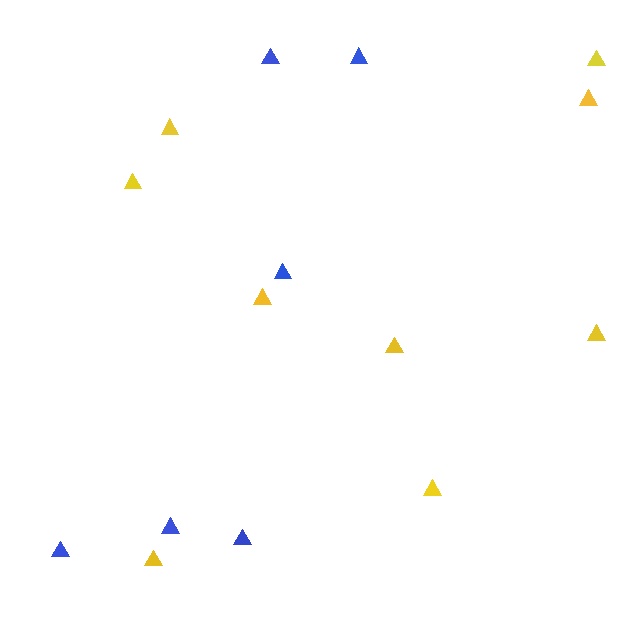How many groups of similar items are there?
There are 2 groups: one group of yellow triangles (9) and one group of blue triangles (6).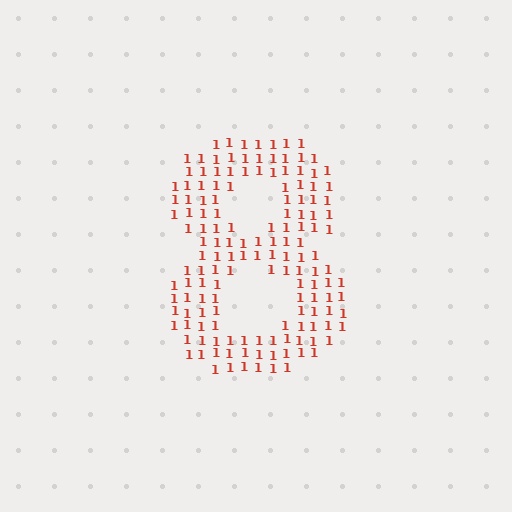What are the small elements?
The small elements are digit 1's.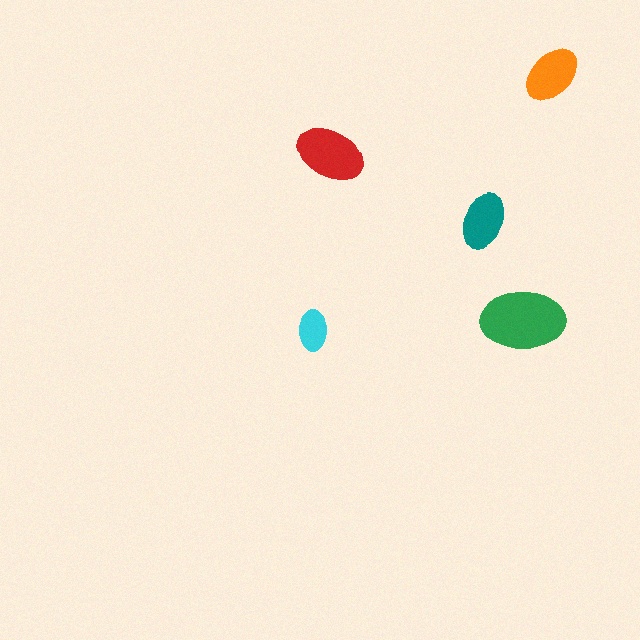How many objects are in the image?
There are 5 objects in the image.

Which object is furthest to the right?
The orange ellipse is rightmost.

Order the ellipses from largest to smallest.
the green one, the red one, the orange one, the teal one, the cyan one.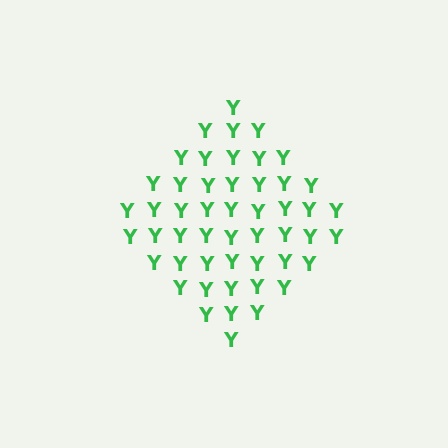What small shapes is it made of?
It is made of small letter Y's.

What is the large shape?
The large shape is a diamond.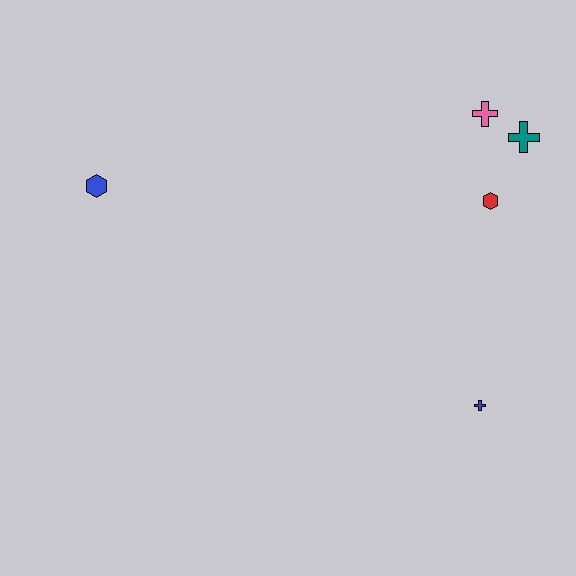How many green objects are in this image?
There are no green objects.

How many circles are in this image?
There are no circles.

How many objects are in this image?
There are 5 objects.